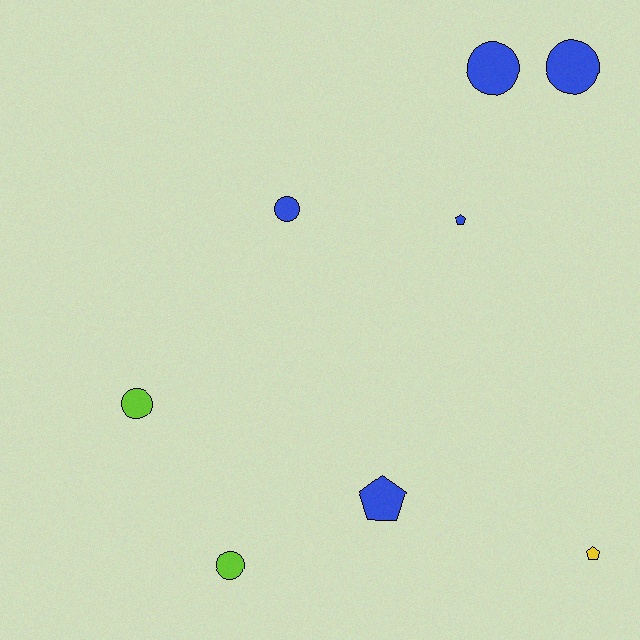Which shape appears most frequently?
Circle, with 5 objects.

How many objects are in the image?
There are 8 objects.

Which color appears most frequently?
Blue, with 5 objects.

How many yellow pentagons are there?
There is 1 yellow pentagon.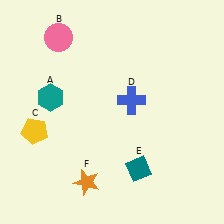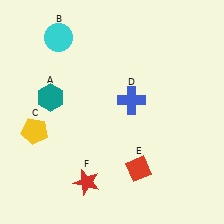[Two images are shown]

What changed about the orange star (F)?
In Image 1, F is orange. In Image 2, it changed to red.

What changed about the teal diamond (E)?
In Image 1, E is teal. In Image 2, it changed to red.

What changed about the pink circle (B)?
In Image 1, B is pink. In Image 2, it changed to cyan.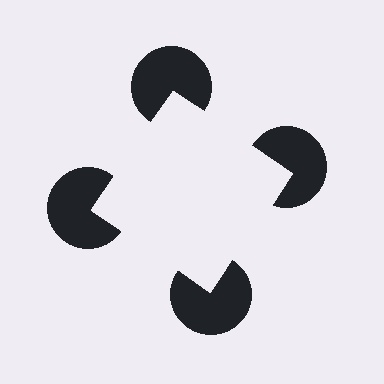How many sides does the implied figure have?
4 sides.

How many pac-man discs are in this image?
There are 4 — one at each vertex of the illusory square.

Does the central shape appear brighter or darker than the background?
It typically appears slightly brighter than the background, even though no actual brightness change is drawn.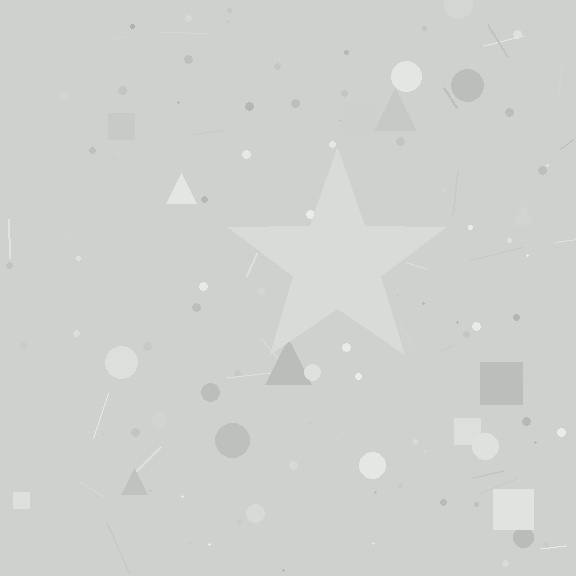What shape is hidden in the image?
A star is hidden in the image.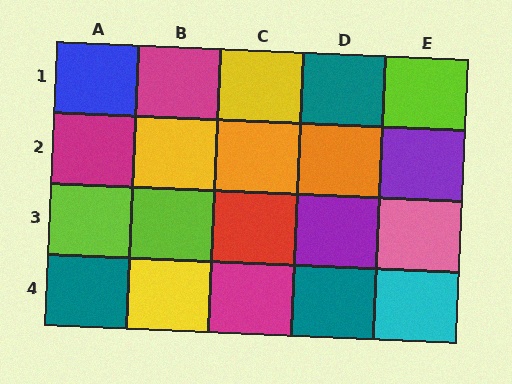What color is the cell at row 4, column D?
Teal.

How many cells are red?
1 cell is red.